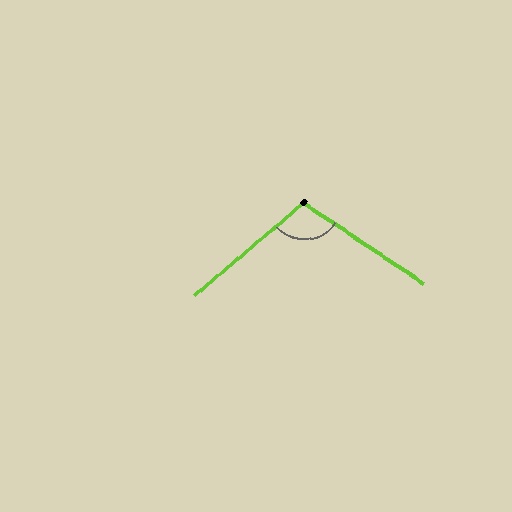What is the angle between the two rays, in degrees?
Approximately 106 degrees.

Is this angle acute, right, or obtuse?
It is obtuse.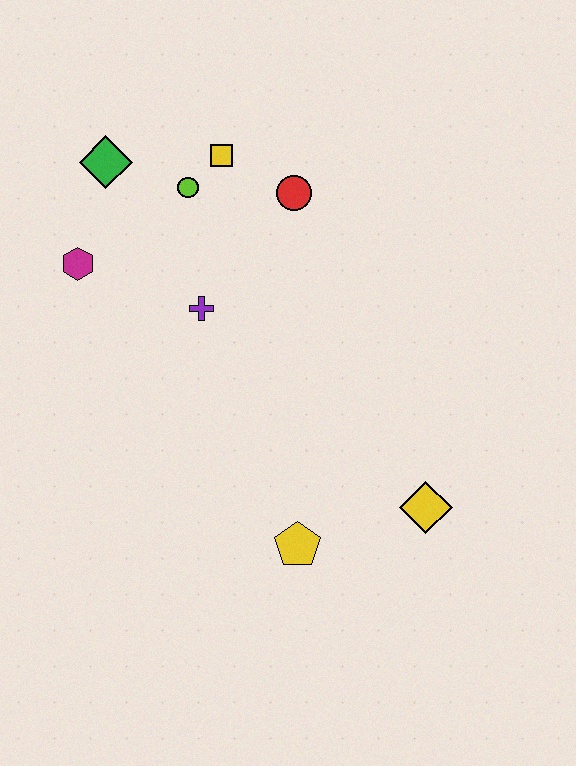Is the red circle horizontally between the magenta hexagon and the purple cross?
No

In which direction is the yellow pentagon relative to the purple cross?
The yellow pentagon is below the purple cross.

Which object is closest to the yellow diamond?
The yellow pentagon is closest to the yellow diamond.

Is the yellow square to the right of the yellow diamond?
No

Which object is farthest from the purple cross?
The yellow diamond is farthest from the purple cross.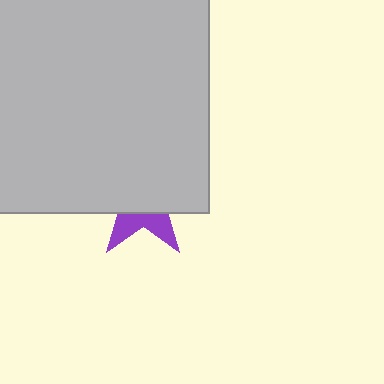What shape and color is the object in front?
The object in front is a light gray square.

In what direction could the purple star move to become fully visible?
The purple star could move down. That would shift it out from behind the light gray square entirely.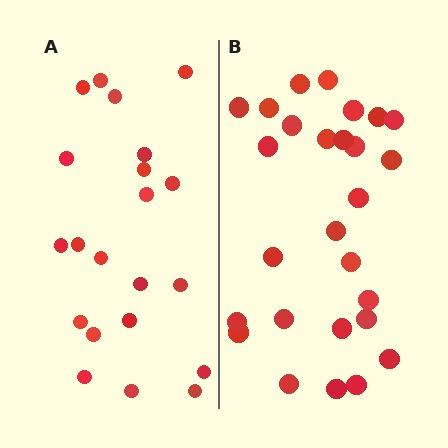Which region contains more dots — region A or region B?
Region B (the right region) has more dots.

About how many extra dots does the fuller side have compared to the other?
Region B has about 6 more dots than region A.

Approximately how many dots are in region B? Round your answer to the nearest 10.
About 30 dots. (The exact count is 27, which rounds to 30.)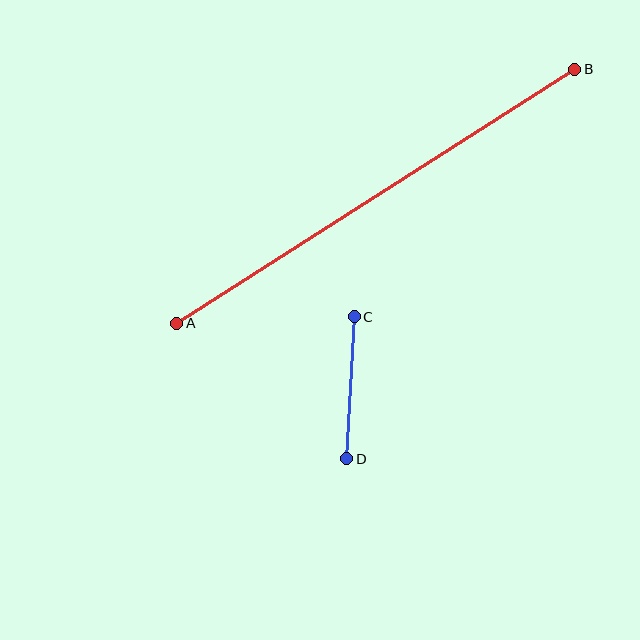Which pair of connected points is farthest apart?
Points A and B are farthest apart.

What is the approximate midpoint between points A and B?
The midpoint is at approximately (376, 196) pixels.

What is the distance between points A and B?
The distance is approximately 472 pixels.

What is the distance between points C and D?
The distance is approximately 142 pixels.